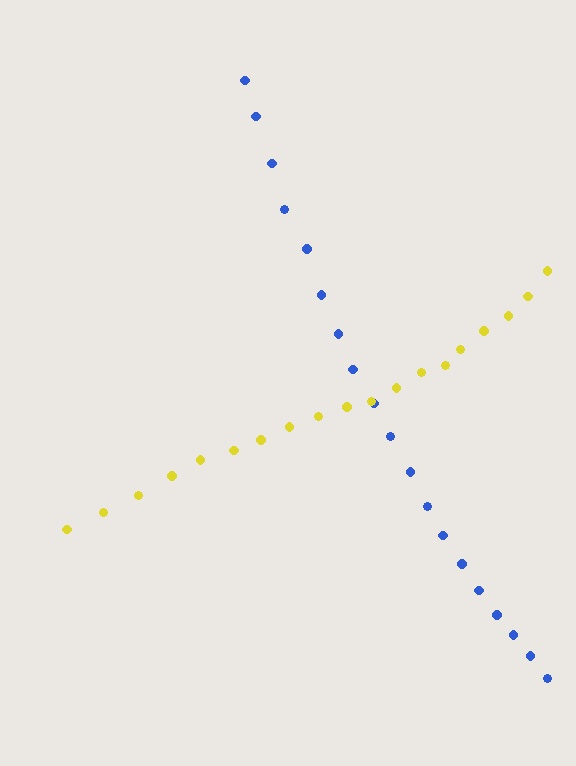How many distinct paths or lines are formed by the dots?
There are 2 distinct paths.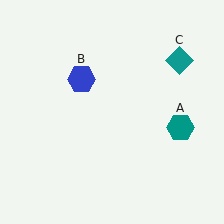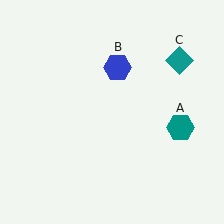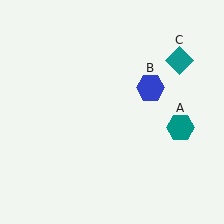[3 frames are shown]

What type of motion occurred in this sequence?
The blue hexagon (object B) rotated clockwise around the center of the scene.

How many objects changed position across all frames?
1 object changed position: blue hexagon (object B).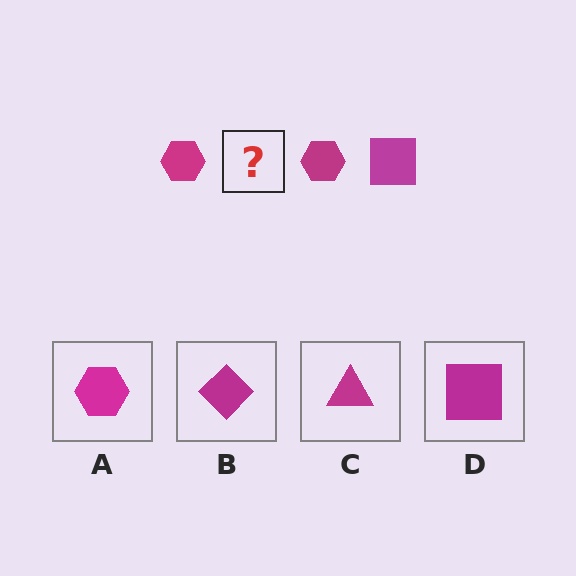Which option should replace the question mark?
Option D.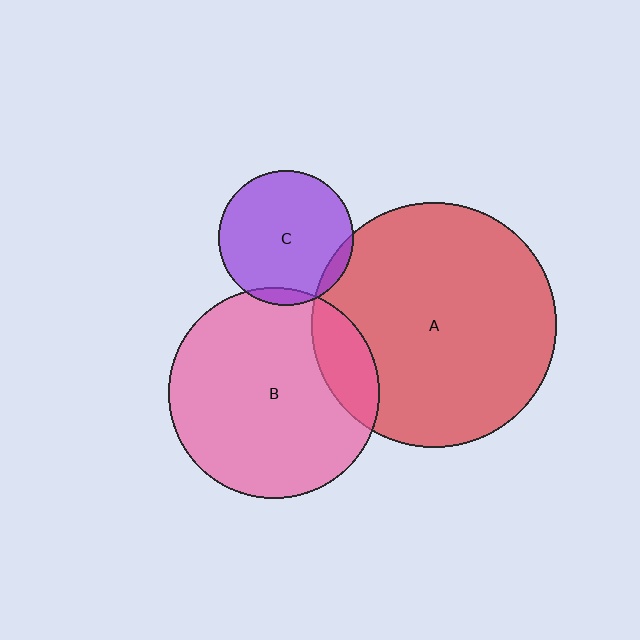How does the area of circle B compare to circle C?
Approximately 2.5 times.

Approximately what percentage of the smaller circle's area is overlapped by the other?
Approximately 15%.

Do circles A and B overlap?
Yes.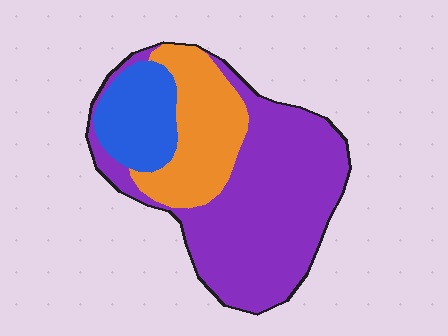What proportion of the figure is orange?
Orange covers around 25% of the figure.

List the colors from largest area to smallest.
From largest to smallest: purple, orange, blue.